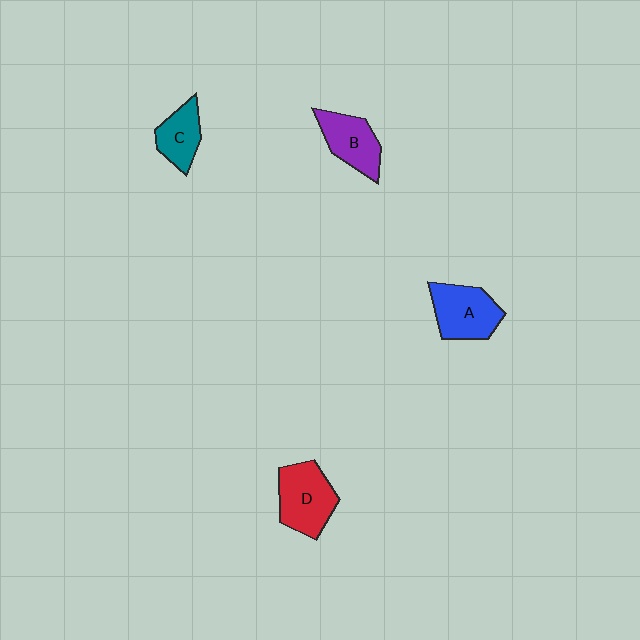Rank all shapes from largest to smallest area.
From largest to smallest: D (red), A (blue), B (purple), C (teal).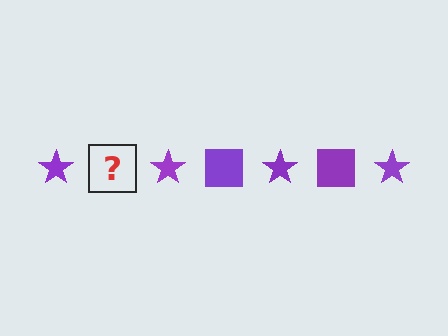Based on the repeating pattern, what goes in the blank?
The blank should be a purple square.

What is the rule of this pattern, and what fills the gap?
The rule is that the pattern cycles through star, square shapes in purple. The gap should be filled with a purple square.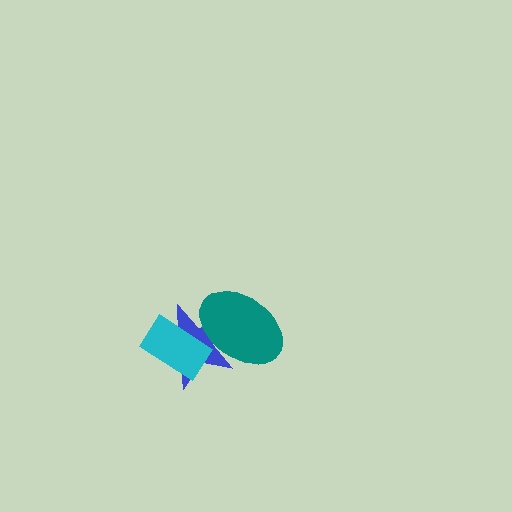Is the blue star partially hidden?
Yes, it is partially covered by another shape.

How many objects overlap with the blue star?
2 objects overlap with the blue star.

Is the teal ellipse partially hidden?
No, no other shape covers it.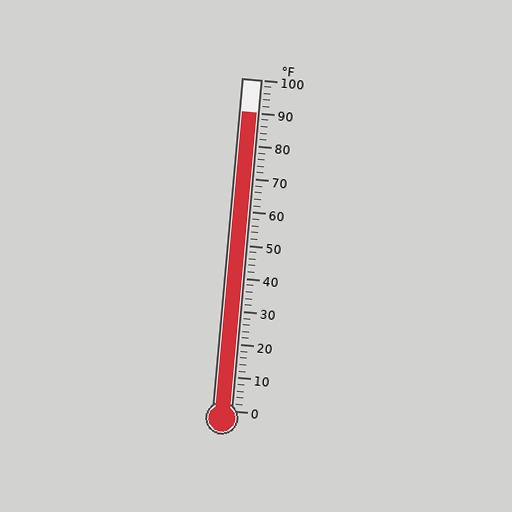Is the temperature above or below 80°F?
The temperature is above 80°F.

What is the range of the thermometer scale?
The thermometer scale ranges from 0°F to 100°F.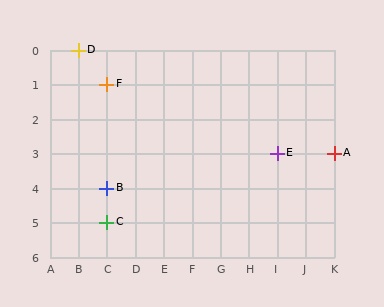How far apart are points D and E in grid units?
Points D and E are 7 columns and 3 rows apart (about 7.6 grid units diagonally).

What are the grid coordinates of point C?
Point C is at grid coordinates (C, 5).